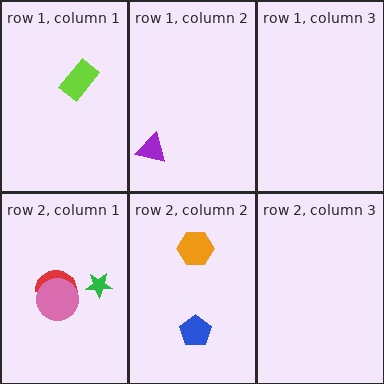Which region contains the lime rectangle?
The row 1, column 1 region.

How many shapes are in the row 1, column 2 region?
1.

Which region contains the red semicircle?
The row 2, column 1 region.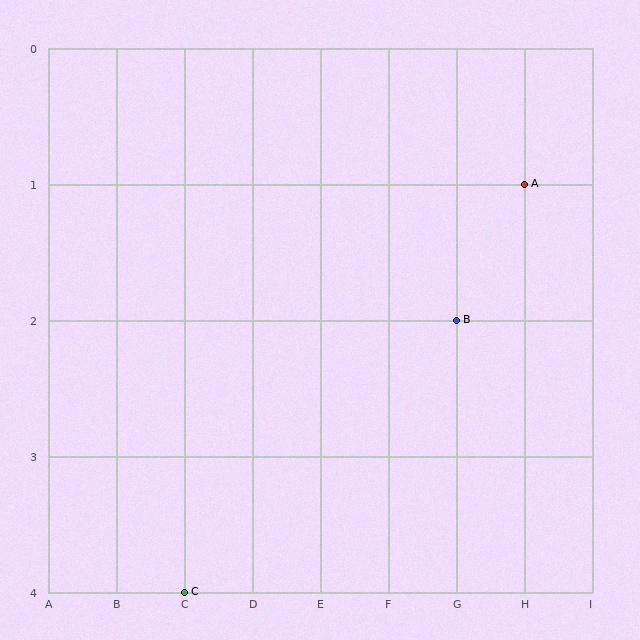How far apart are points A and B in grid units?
Points A and B are 1 column and 1 row apart (about 1.4 grid units diagonally).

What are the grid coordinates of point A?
Point A is at grid coordinates (H, 1).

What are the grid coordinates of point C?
Point C is at grid coordinates (C, 4).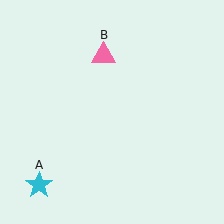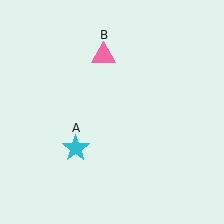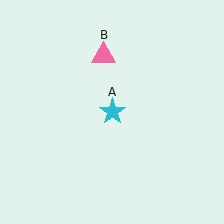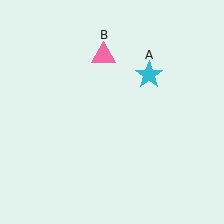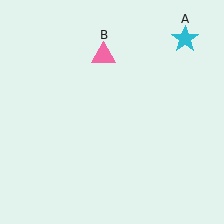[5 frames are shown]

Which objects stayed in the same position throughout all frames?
Pink triangle (object B) remained stationary.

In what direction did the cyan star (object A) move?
The cyan star (object A) moved up and to the right.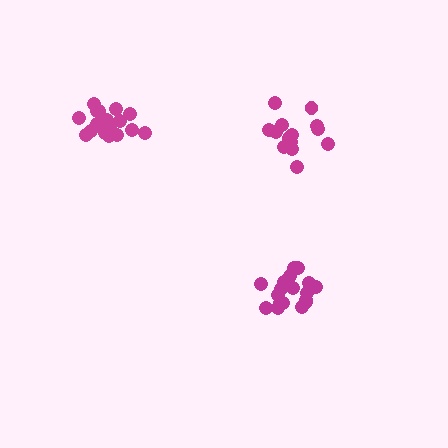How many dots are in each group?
Group 1: 18 dots, Group 2: 14 dots, Group 3: 18 dots (50 total).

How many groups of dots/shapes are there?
There are 3 groups.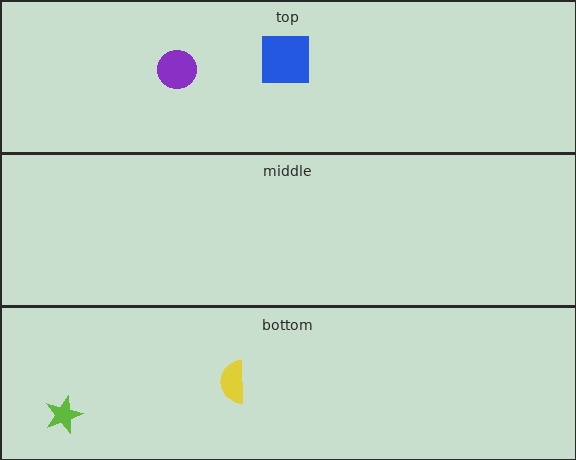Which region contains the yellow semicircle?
The bottom region.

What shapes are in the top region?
The blue square, the purple circle.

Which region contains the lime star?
The bottom region.